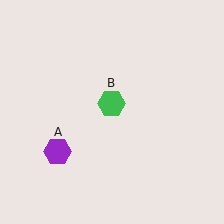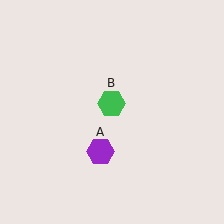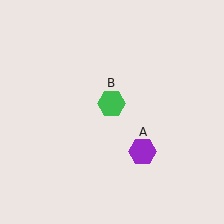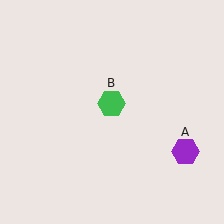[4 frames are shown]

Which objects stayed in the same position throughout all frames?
Green hexagon (object B) remained stationary.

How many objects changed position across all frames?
1 object changed position: purple hexagon (object A).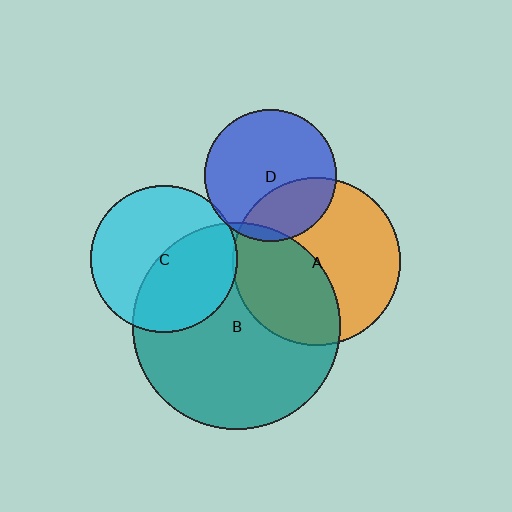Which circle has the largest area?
Circle B (teal).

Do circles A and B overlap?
Yes.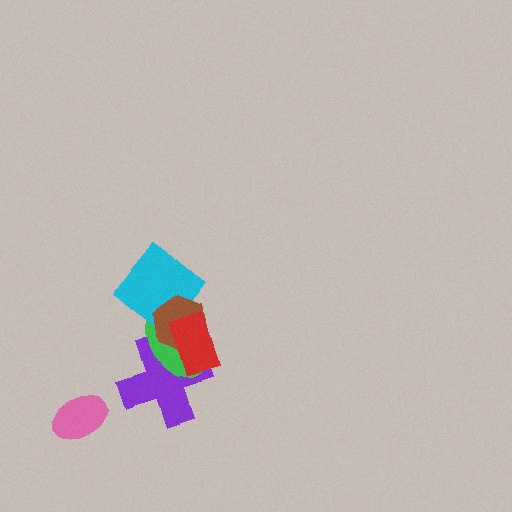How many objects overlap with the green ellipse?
4 objects overlap with the green ellipse.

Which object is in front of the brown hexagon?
The red rectangle is in front of the brown hexagon.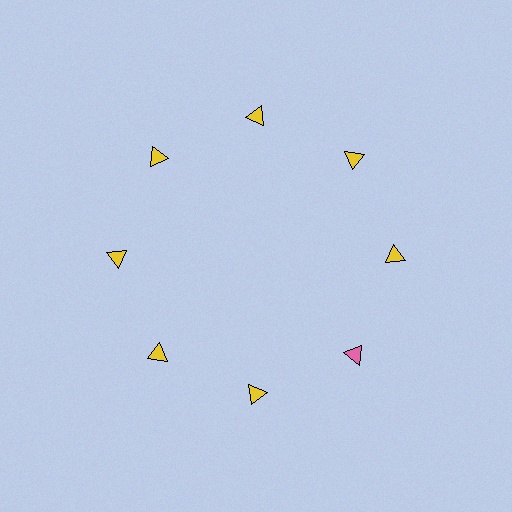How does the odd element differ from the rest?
It has a different color: pink instead of yellow.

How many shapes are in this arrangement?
There are 8 shapes arranged in a ring pattern.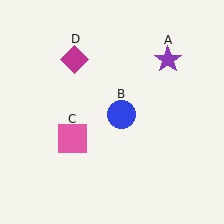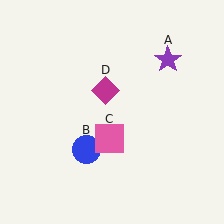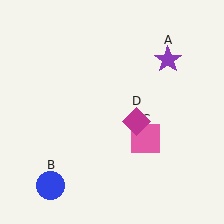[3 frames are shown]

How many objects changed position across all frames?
3 objects changed position: blue circle (object B), pink square (object C), magenta diamond (object D).